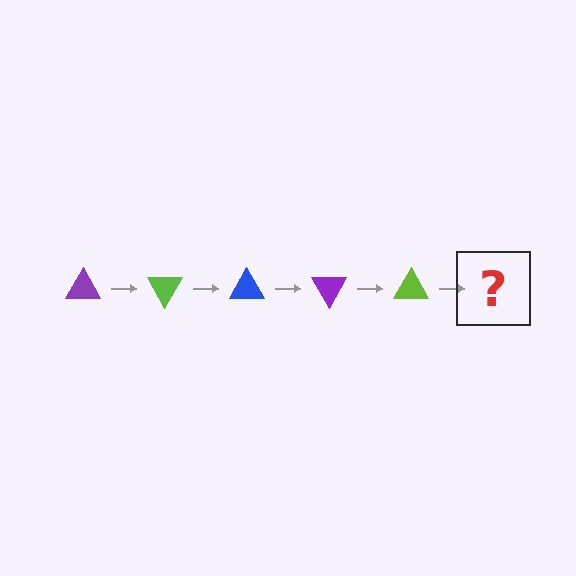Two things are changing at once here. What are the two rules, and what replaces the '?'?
The two rules are that it rotates 60 degrees each step and the color cycles through purple, lime, and blue. The '?' should be a blue triangle, rotated 300 degrees from the start.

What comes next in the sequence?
The next element should be a blue triangle, rotated 300 degrees from the start.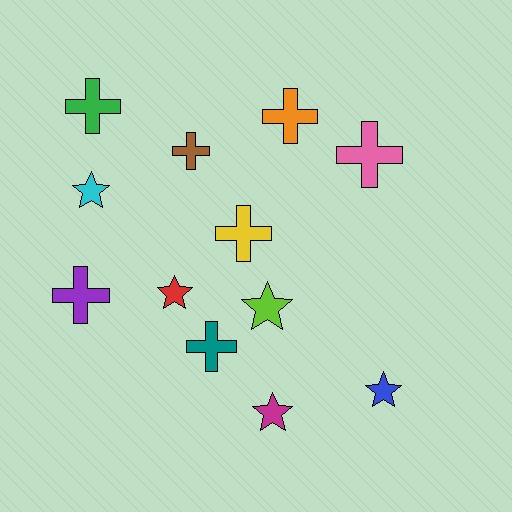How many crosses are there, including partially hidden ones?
There are 7 crosses.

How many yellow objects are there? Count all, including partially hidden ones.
There is 1 yellow object.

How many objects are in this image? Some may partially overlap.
There are 12 objects.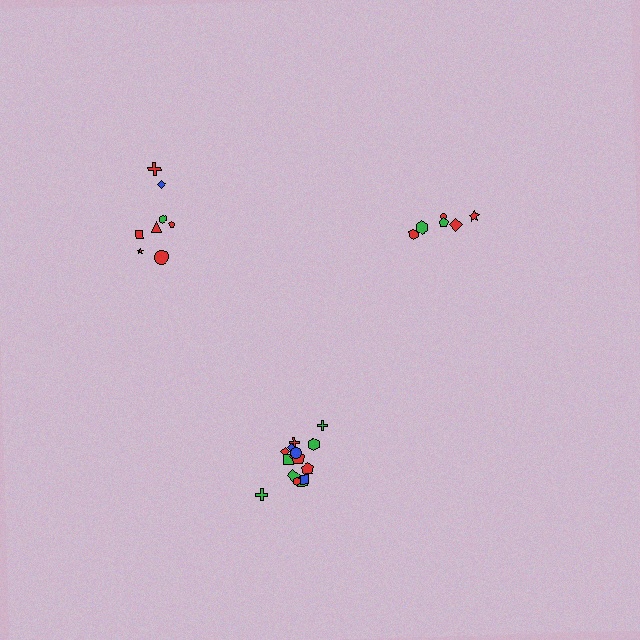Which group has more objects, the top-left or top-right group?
The top-left group.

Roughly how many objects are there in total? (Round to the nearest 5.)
Roughly 30 objects in total.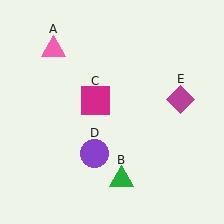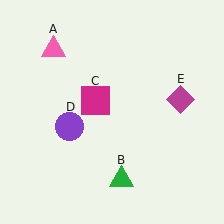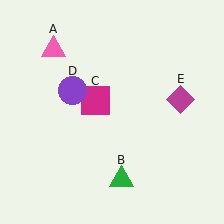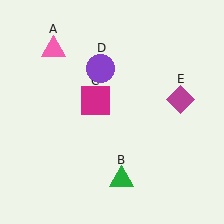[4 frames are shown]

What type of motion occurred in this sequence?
The purple circle (object D) rotated clockwise around the center of the scene.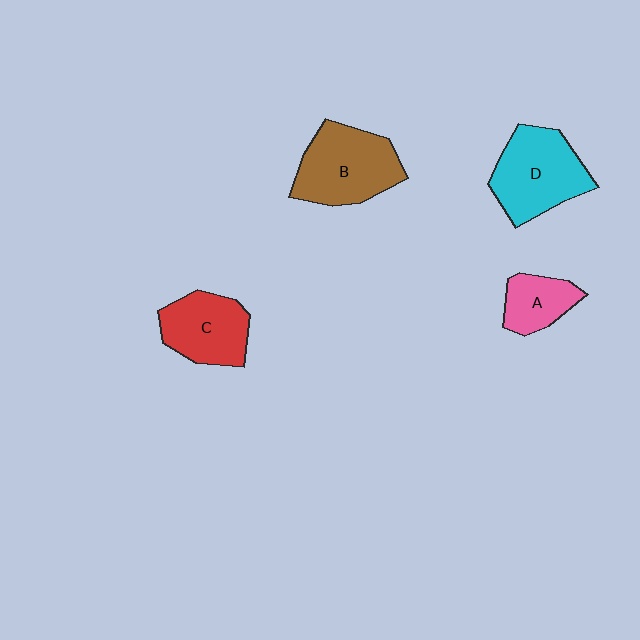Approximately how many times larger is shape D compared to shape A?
Approximately 1.9 times.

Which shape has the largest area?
Shape B (brown).